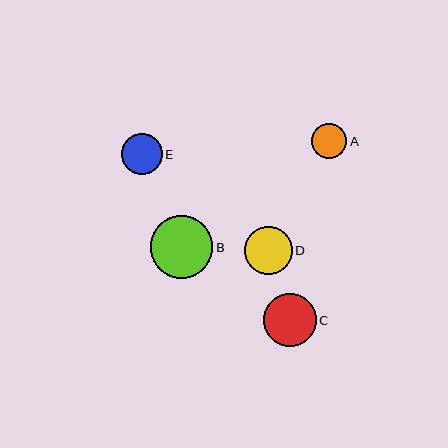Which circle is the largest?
Circle B is the largest with a size of approximately 62 pixels.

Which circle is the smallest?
Circle A is the smallest with a size of approximately 35 pixels.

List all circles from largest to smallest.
From largest to smallest: B, C, D, E, A.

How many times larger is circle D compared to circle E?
Circle D is approximately 1.2 times the size of circle E.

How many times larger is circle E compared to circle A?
Circle E is approximately 1.2 times the size of circle A.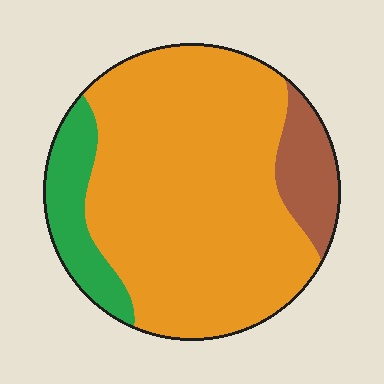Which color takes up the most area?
Orange, at roughly 75%.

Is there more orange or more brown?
Orange.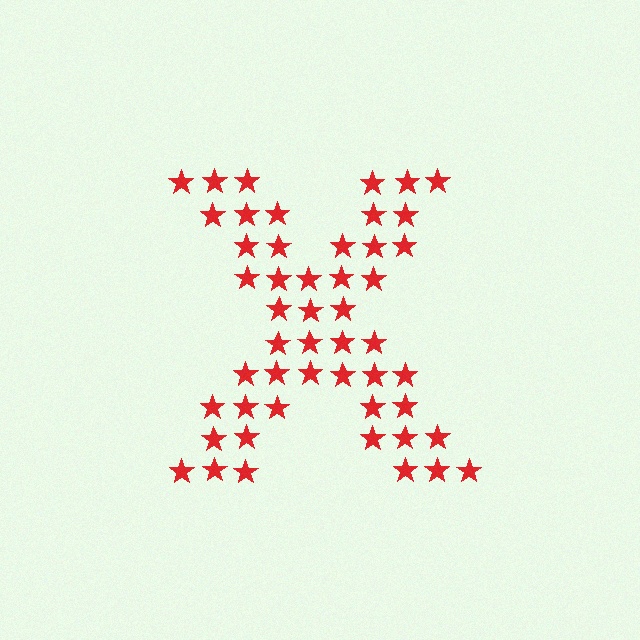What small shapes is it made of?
It is made of small stars.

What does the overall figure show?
The overall figure shows the letter X.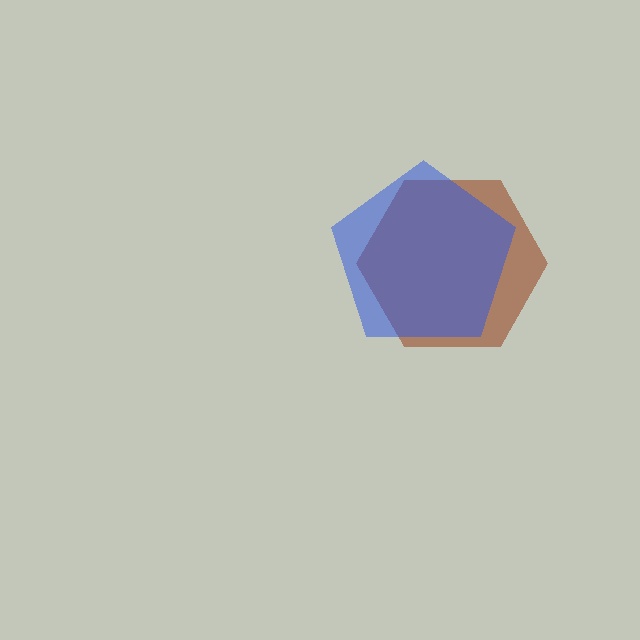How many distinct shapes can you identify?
There are 2 distinct shapes: a brown hexagon, a blue pentagon.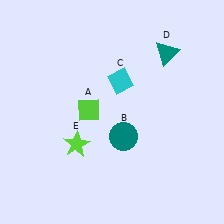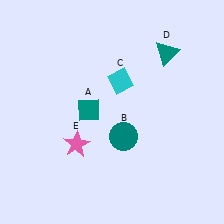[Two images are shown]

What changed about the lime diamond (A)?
In Image 1, A is lime. In Image 2, it changed to teal.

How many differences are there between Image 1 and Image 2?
There are 2 differences between the two images.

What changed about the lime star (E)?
In Image 1, E is lime. In Image 2, it changed to pink.